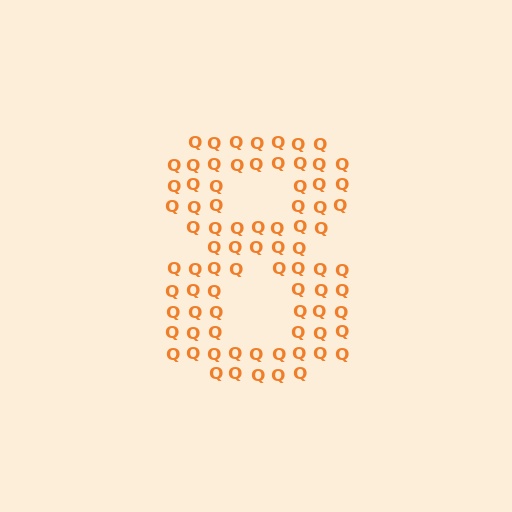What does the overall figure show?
The overall figure shows the digit 8.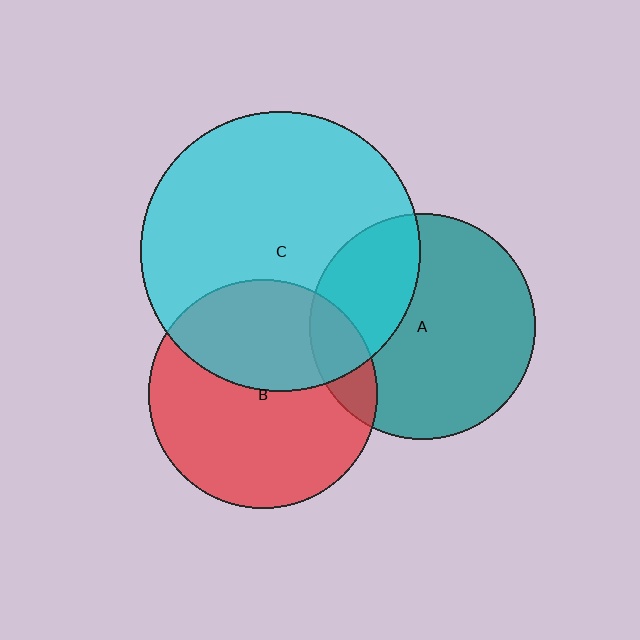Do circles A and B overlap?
Yes.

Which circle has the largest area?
Circle C (cyan).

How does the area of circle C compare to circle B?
Approximately 1.5 times.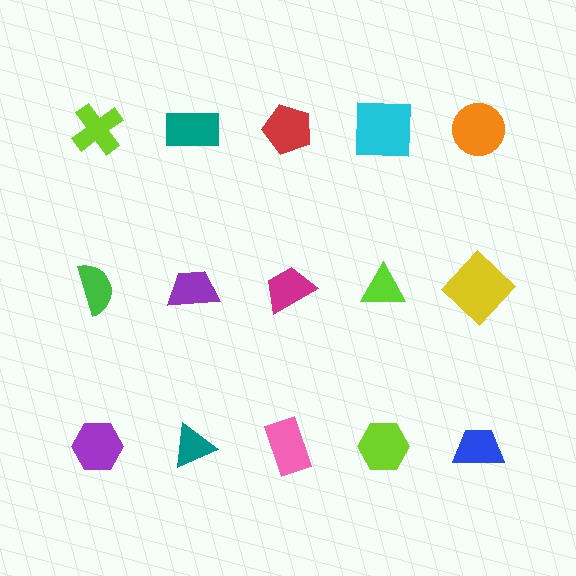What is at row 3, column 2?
A teal triangle.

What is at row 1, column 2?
A teal rectangle.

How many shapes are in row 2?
5 shapes.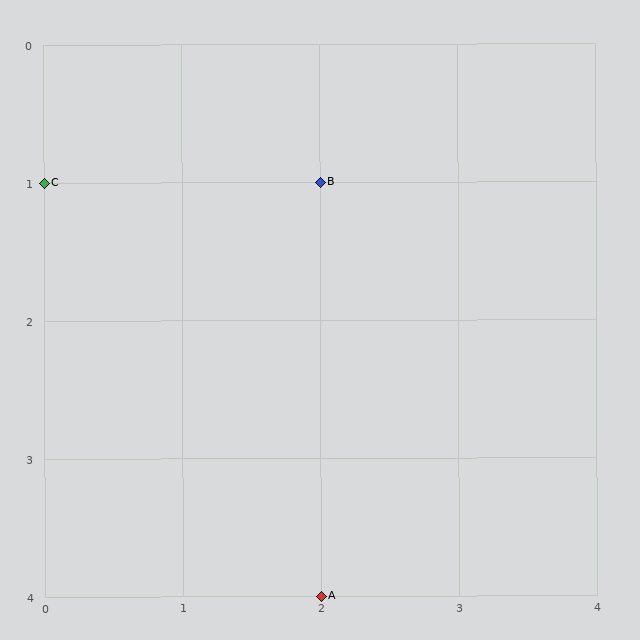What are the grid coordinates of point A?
Point A is at grid coordinates (2, 4).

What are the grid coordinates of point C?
Point C is at grid coordinates (0, 1).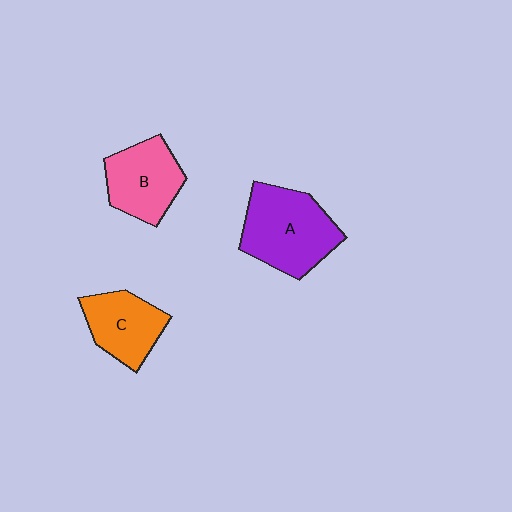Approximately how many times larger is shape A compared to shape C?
Approximately 1.5 times.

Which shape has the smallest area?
Shape C (orange).